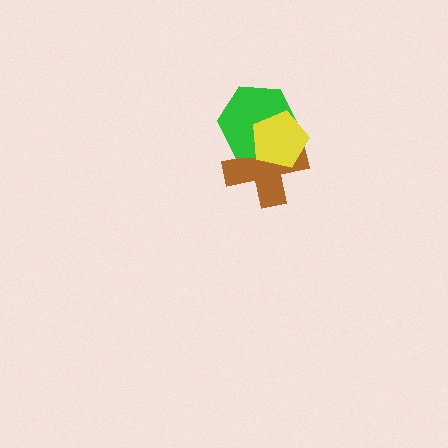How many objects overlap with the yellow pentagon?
2 objects overlap with the yellow pentagon.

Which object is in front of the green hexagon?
The yellow pentagon is in front of the green hexagon.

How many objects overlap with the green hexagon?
2 objects overlap with the green hexagon.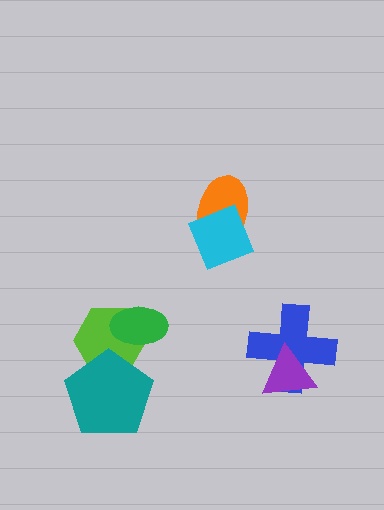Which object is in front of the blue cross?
The purple triangle is in front of the blue cross.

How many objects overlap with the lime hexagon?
2 objects overlap with the lime hexagon.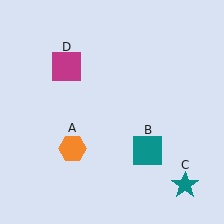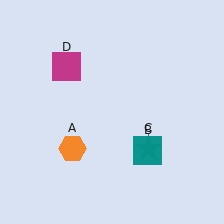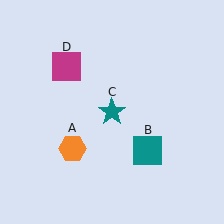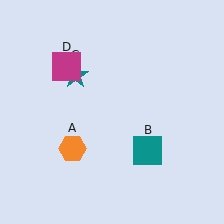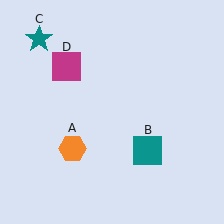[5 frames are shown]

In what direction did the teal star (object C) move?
The teal star (object C) moved up and to the left.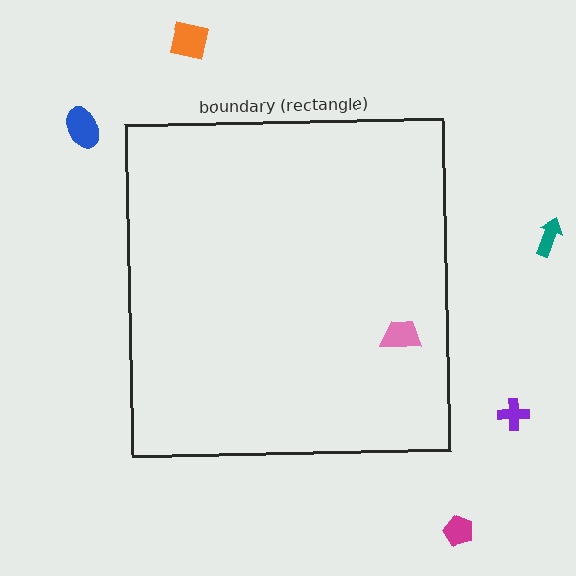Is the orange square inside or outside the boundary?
Outside.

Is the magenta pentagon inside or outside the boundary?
Outside.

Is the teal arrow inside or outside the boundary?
Outside.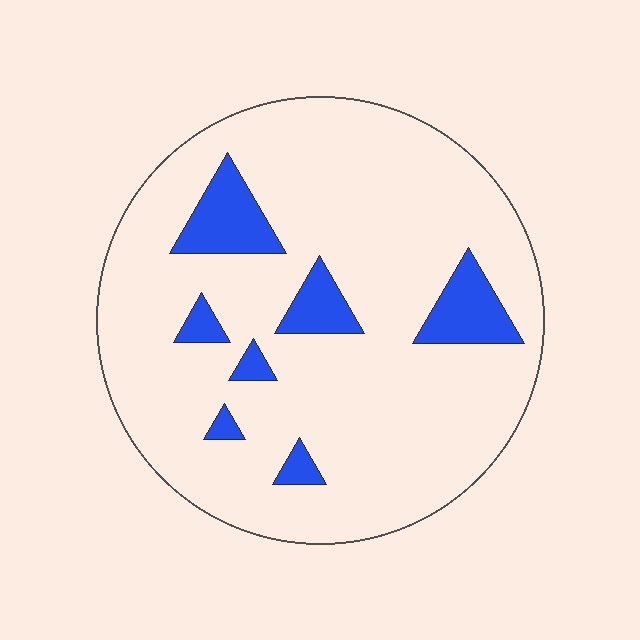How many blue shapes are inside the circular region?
7.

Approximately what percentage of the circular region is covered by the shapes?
Approximately 15%.